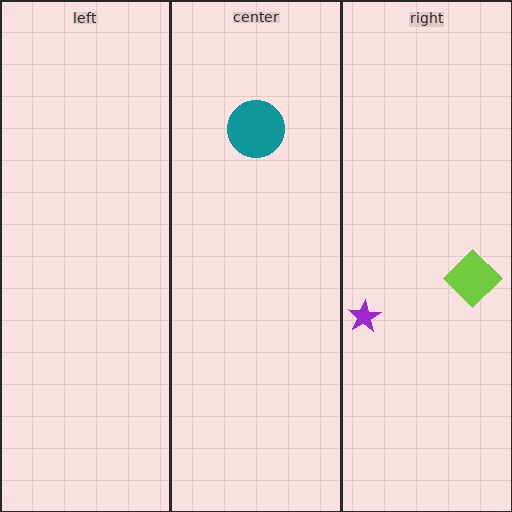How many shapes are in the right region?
2.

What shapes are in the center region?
The teal circle.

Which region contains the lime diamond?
The right region.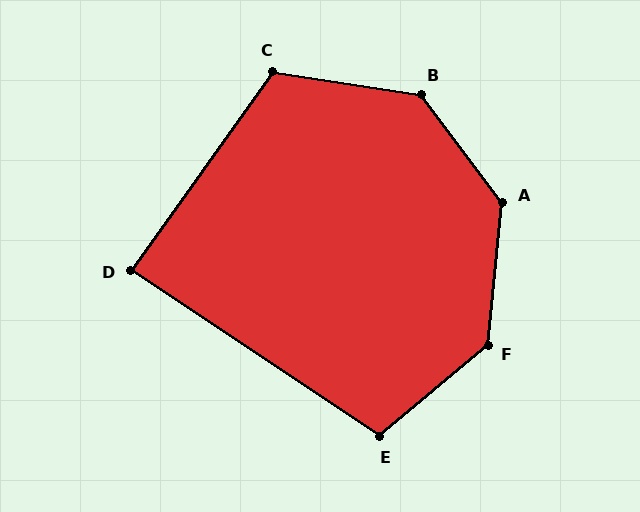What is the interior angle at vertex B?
Approximately 136 degrees (obtuse).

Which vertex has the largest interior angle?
A, at approximately 137 degrees.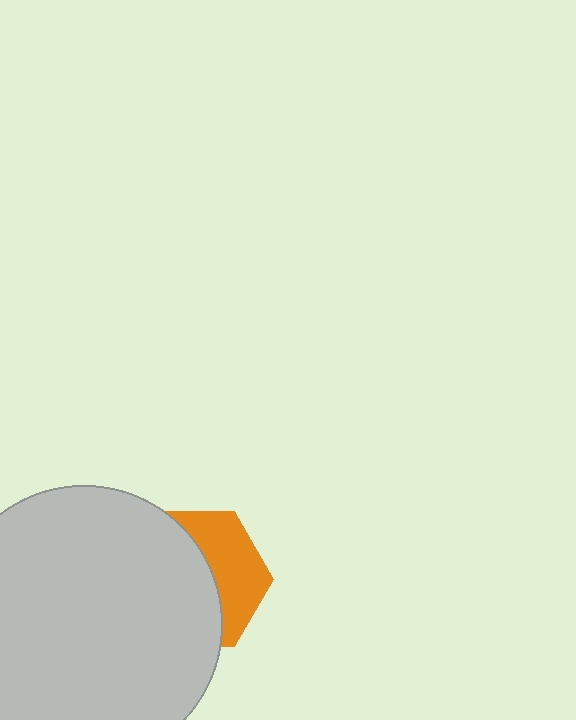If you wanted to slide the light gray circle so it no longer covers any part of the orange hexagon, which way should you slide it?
Slide it left — that is the most direct way to separate the two shapes.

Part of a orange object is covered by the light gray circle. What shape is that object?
It is a hexagon.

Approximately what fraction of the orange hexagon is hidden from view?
Roughly 61% of the orange hexagon is hidden behind the light gray circle.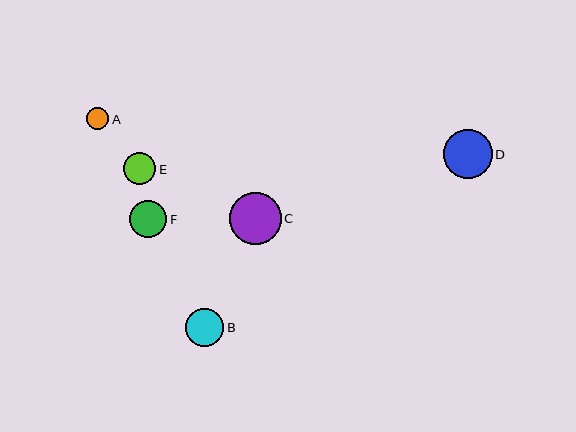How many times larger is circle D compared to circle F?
Circle D is approximately 1.3 times the size of circle F.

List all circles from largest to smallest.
From largest to smallest: C, D, B, F, E, A.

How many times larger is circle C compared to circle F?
Circle C is approximately 1.4 times the size of circle F.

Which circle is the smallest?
Circle A is the smallest with a size of approximately 22 pixels.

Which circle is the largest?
Circle C is the largest with a size of approximately 52 pixels.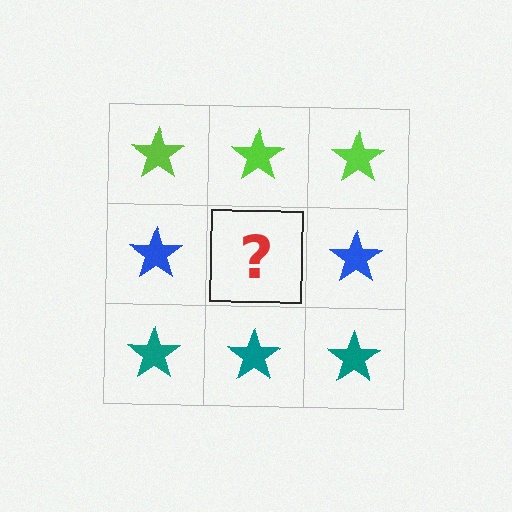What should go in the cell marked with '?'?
The missing cell should contain a blue star.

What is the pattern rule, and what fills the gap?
The rule is that each row has a consistent color. The gap should be filled with a blue star.